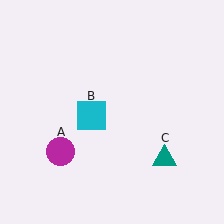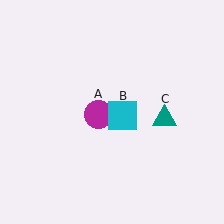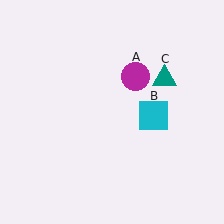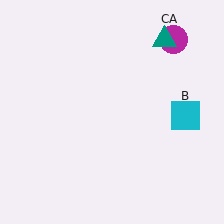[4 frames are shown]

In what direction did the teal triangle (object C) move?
The teal triangle (object C) moved up.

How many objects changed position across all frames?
3 objects changed position: magenta circle (object A), cyan square (object B), teal triangle (object C).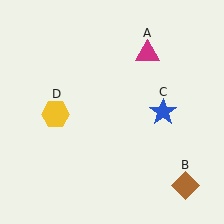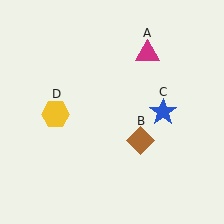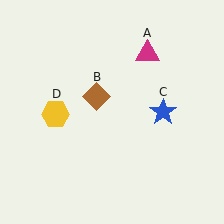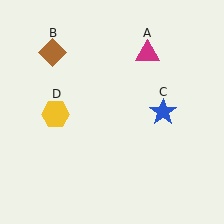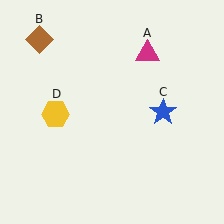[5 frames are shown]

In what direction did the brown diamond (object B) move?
The brown diamond (object B) moved up and to the left.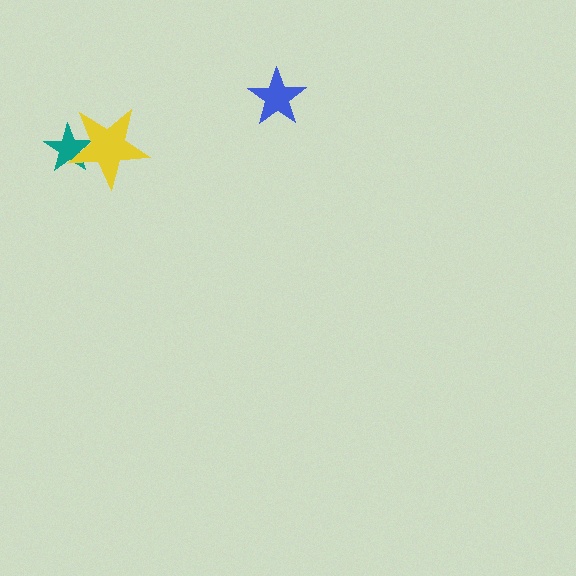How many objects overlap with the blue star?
0 objects overlap with the blue star.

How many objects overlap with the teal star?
1 object overlaps with the teal star.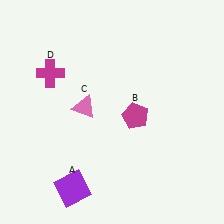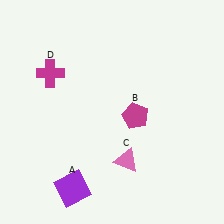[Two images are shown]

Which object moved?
The pink triangle (C) moved down.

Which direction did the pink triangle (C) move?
The pink triangle (C) moved down.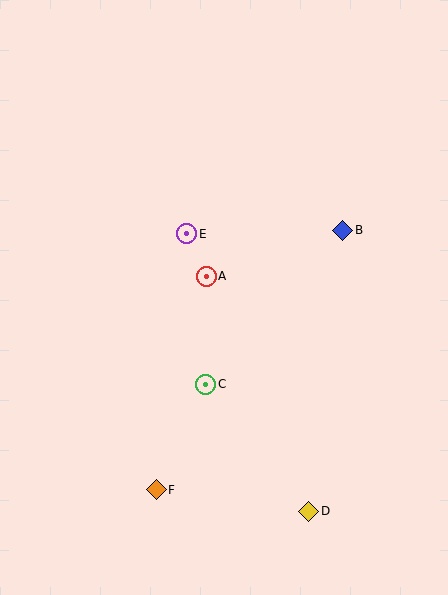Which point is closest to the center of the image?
Point A at (206, 276) is closest to the center.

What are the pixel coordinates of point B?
Point B is at (343, 230).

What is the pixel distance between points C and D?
The distance between C and D is 164 pixels.